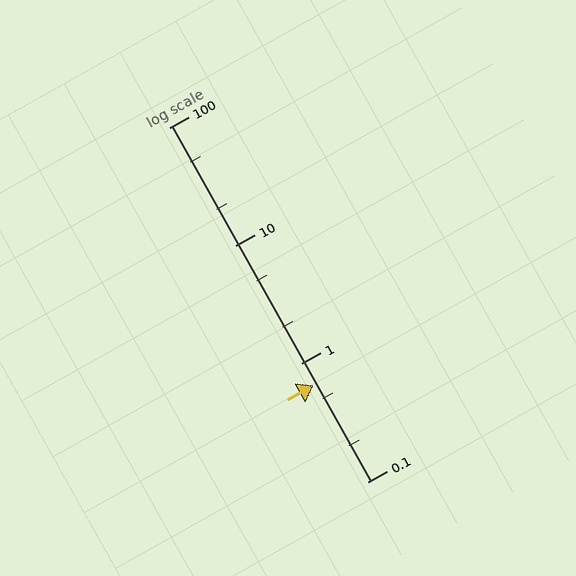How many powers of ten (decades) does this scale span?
The scale spans 3 decades, from 0.1 to 100.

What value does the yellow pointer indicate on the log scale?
The pointer indicates approximately 0.65.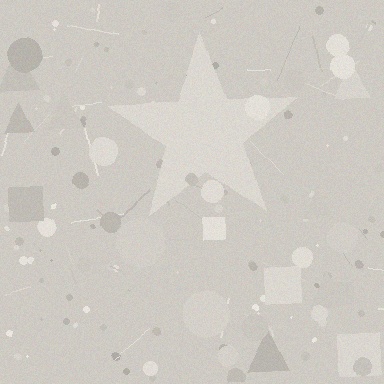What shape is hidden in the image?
A star is hidden in the image.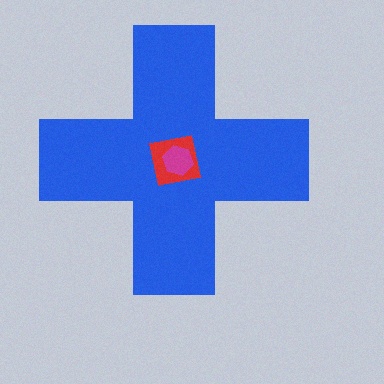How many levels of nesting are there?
3.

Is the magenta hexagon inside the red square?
Yes.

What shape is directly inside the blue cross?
The red square.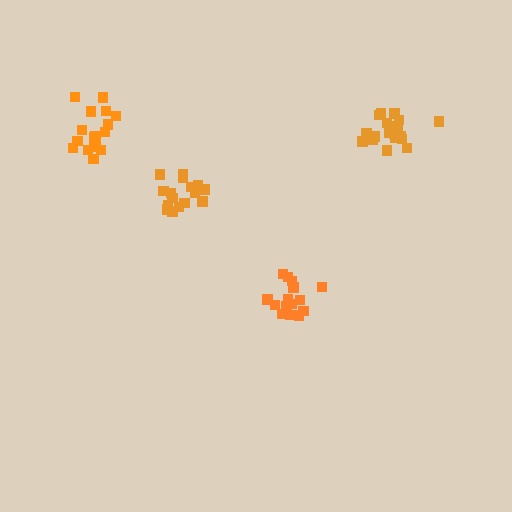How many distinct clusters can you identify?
There are 4 distinct clusters.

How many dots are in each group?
Group 1: 16 dots, Group 2: 15 dots, Group 3: 21 dots, Group 4: 18 dots (70 total).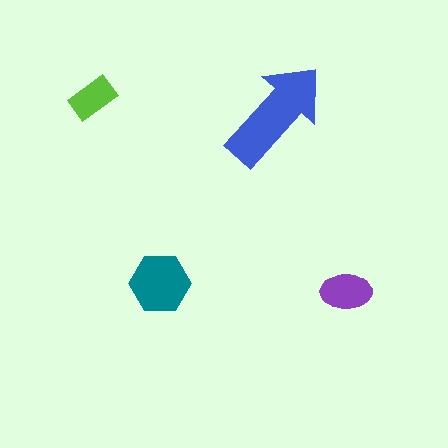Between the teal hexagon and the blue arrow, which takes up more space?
The blue arrow.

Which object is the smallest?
The lime rectangle.